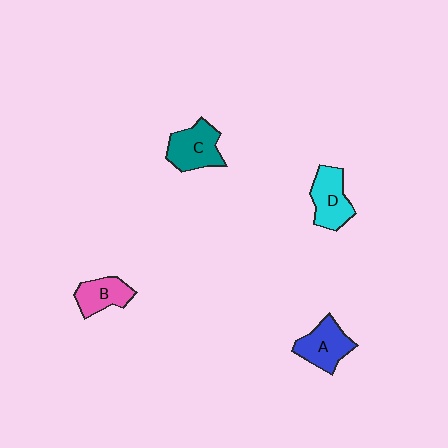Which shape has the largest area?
Shape C (teal).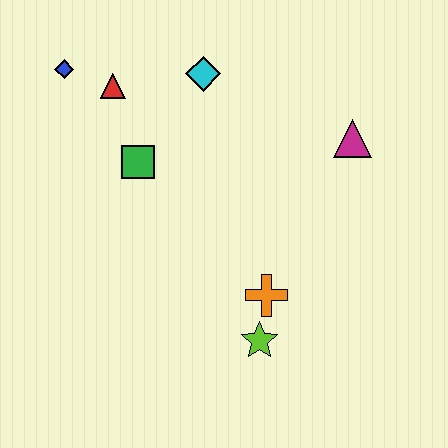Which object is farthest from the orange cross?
The blue diamond is farthest from the orange cross.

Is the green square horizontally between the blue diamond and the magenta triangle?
Yes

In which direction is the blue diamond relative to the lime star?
The blue diamond is above the lime star.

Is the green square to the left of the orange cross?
Yes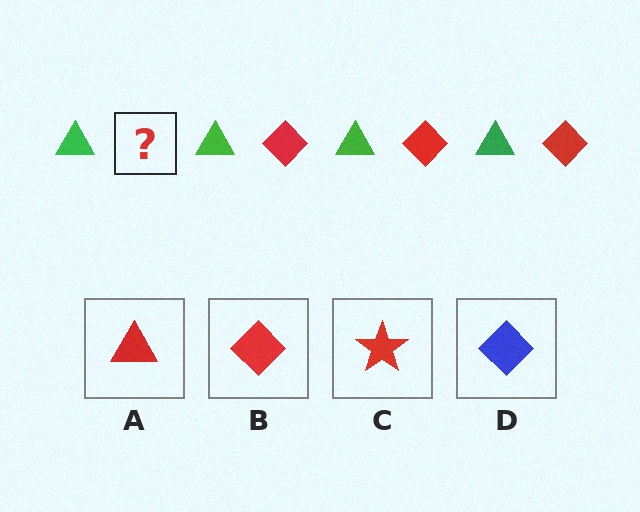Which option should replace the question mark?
Option B.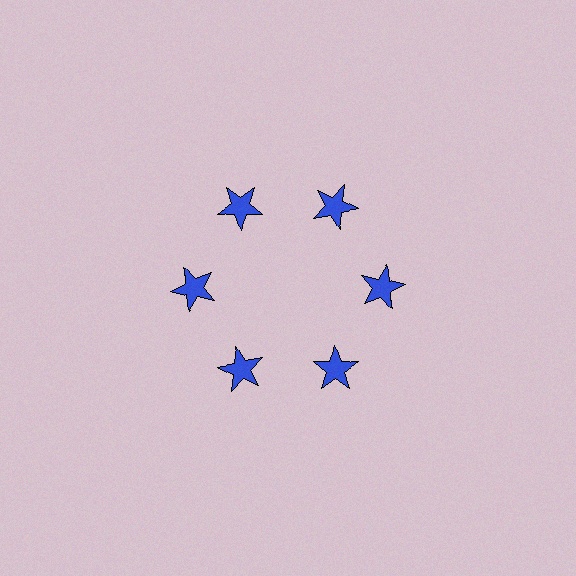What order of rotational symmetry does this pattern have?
This pattern has 6-fold rotational symmetry.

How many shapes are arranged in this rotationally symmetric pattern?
There are 6 shapes, arranged in 6 groups of 1.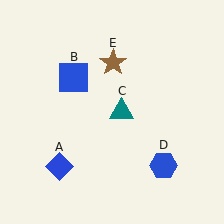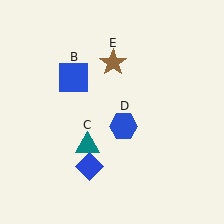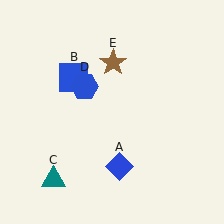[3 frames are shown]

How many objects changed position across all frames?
3 objects changed position: blue diamond (object A), teal triangle (object C), blue hexagon (object D).